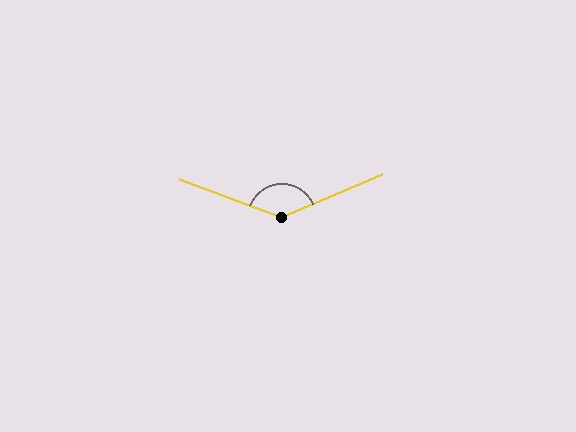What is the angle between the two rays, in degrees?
Approximately 136 degrees.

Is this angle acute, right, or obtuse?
It is obtuse.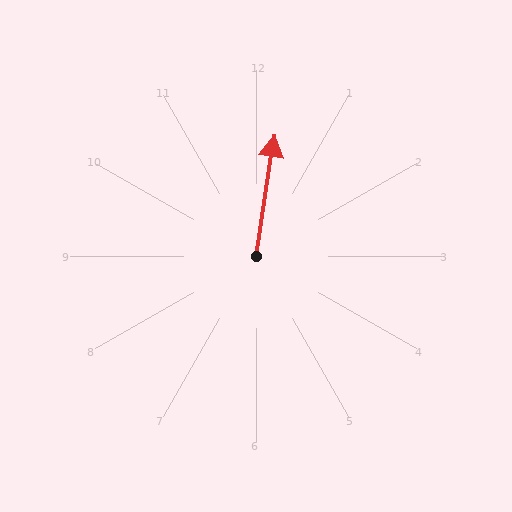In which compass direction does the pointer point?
North.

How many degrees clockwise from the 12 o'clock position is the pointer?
Approximately 9 degrees.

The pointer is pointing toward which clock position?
Roughly 12 o'clock.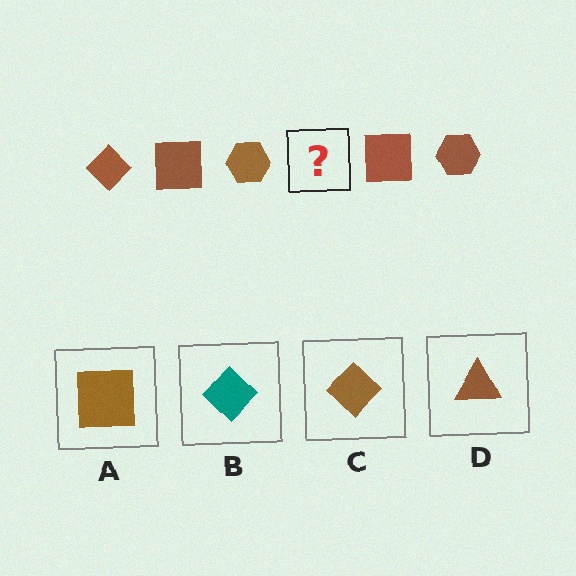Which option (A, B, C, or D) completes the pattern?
C.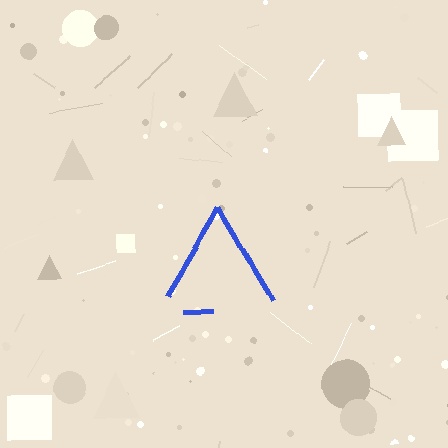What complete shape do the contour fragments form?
The contour fragments form a triangle.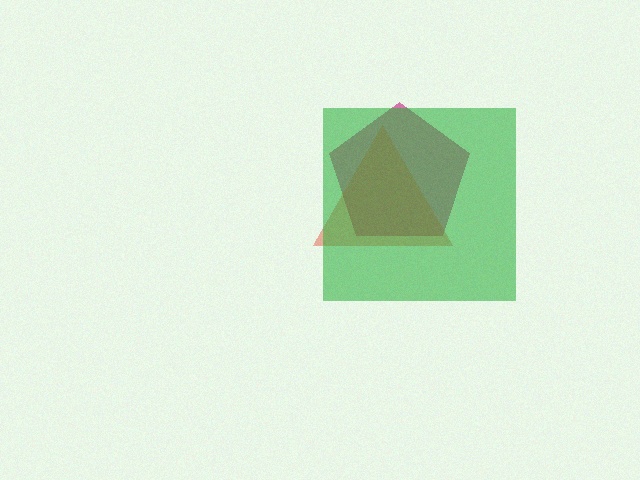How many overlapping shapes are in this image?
There are 3 overlapping shapes in the image.